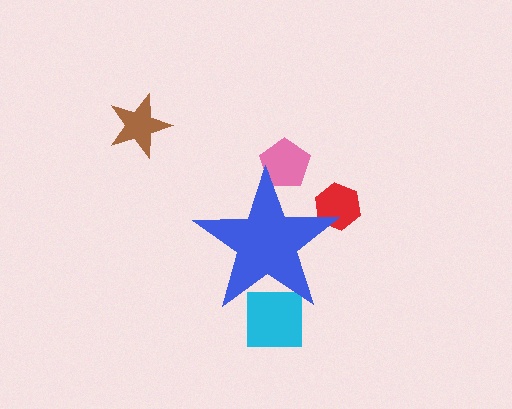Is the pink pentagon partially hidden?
Yes, the pink pentagon is partially hidden behind the blue star.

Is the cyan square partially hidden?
Yes, the cyan square is partially hidden behind the blue star.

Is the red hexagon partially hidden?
Yes, the red hexagon is partially hidden behind the blue star.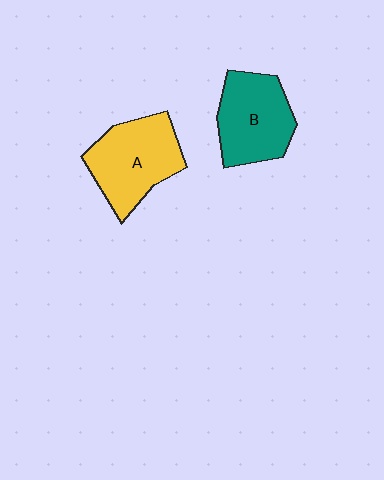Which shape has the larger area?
Shape A (yellow).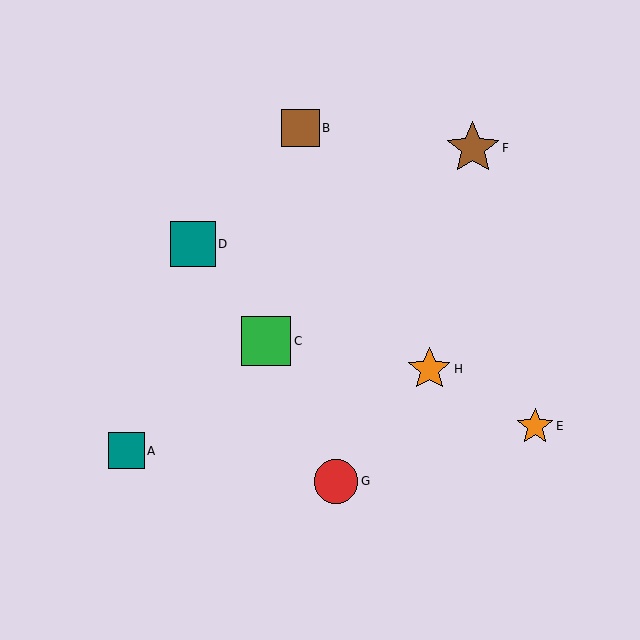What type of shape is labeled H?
Shape H is an orange star.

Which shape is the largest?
The brown star (labeled F) is the largest.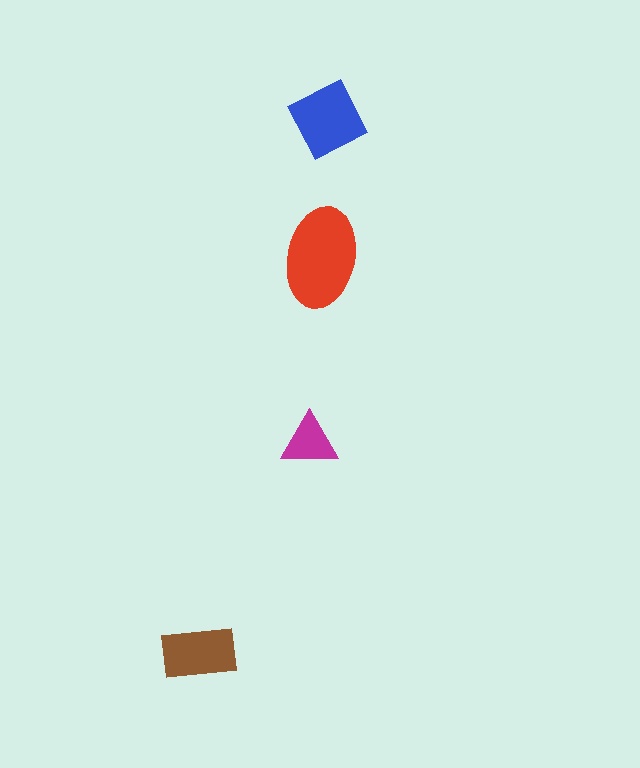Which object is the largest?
The red ellipse.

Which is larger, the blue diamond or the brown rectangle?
The blue diamond.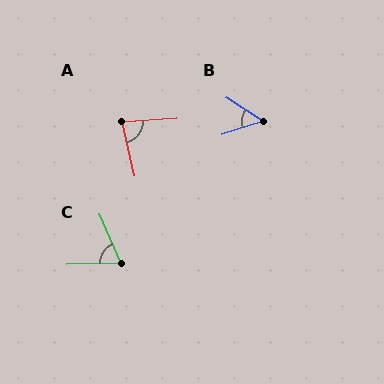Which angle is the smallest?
B, at approximately 50 degrees.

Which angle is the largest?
A, at approximately 81 degrees.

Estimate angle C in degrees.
Approximately 68 degrees.